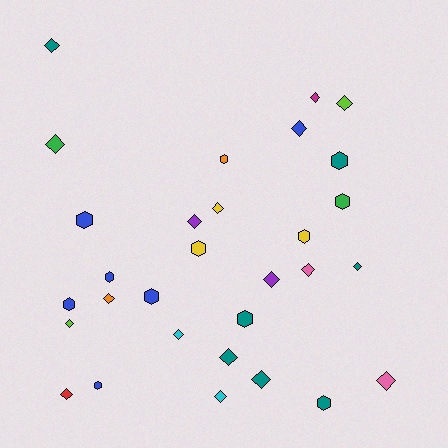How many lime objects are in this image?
There are 2 lime objects.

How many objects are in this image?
There are 30 objects.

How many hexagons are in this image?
There are 12 hexagons.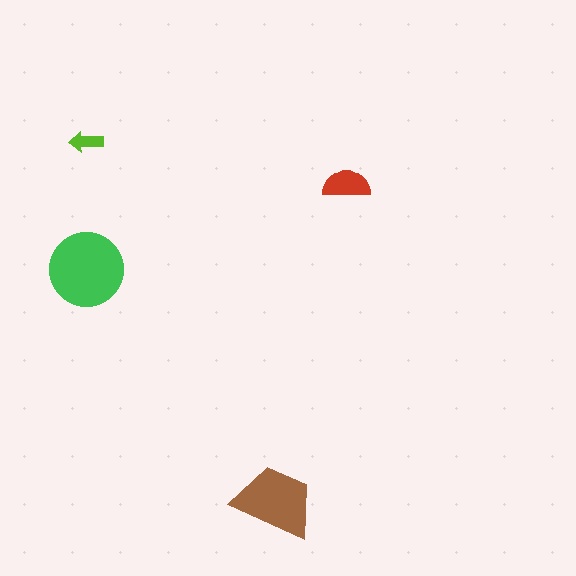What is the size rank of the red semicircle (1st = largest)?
3rd.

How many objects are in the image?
There are 4 objects in the image.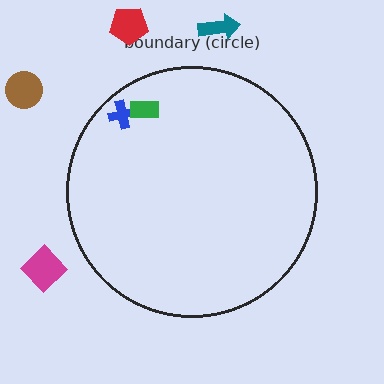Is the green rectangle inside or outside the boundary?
Inside.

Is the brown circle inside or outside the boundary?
Outside.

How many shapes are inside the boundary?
2 inside, 4 outside.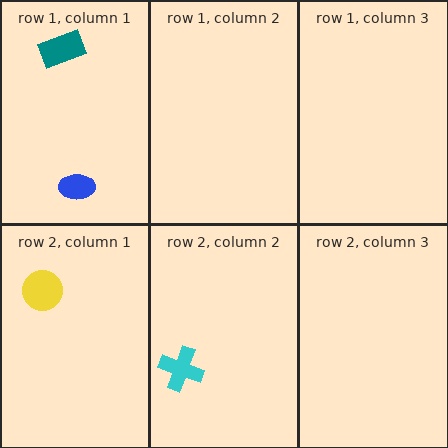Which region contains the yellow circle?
The row 2, column 1 region.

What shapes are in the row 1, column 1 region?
The blue ellipse, the teal rectangle.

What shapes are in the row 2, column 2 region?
The cyan cross.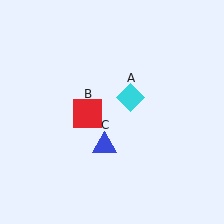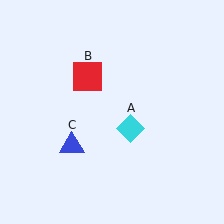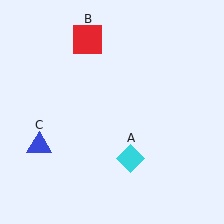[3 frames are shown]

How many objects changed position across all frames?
3 objects changed position: cyan diamond (object A), red square (object B), blue triangle (object C).